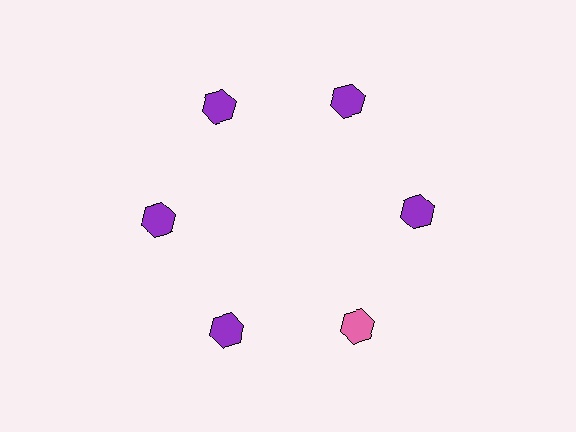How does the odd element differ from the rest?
It has a different color: pink instead of purple.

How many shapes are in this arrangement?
There are 6 shapes arranged in a ring pattern.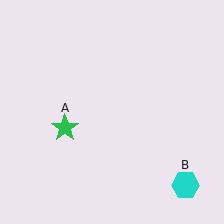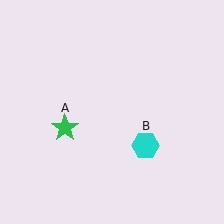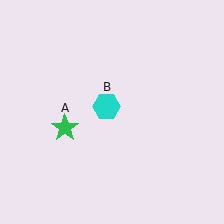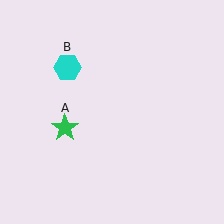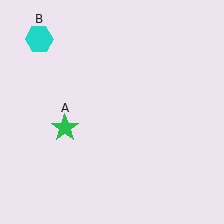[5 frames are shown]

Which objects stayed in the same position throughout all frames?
Green star (object A) remained stationary.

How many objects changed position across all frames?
1 object changed position: cyan hexagon (object B).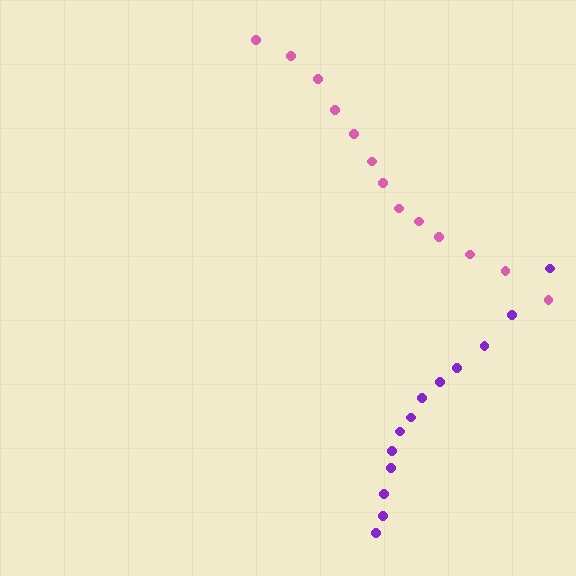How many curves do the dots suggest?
There are 2 distinct paths.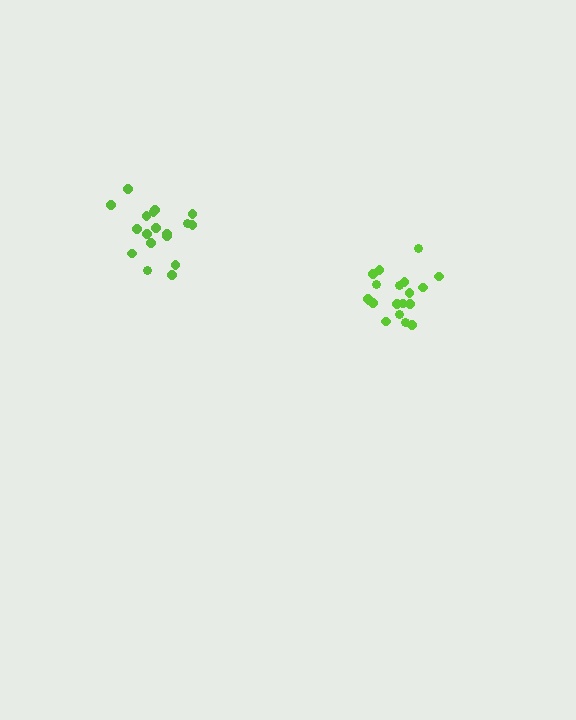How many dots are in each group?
Group 1: 18 dots, Group 2: 19 dots (37 total).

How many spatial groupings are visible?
There are 2 spatial groupings.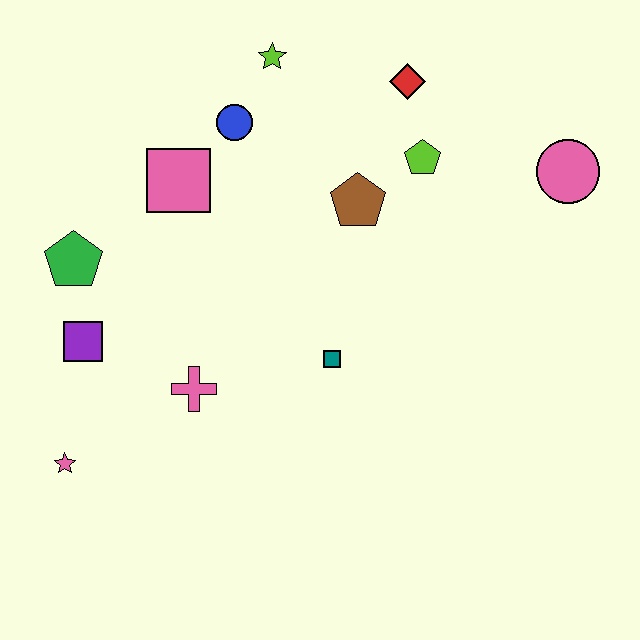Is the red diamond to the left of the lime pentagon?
Yes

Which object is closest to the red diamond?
The lime pentagon is closest to the red diamond.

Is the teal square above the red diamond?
No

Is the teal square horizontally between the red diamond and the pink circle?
No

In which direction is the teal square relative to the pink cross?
The teal square is to the right of the pink cross.